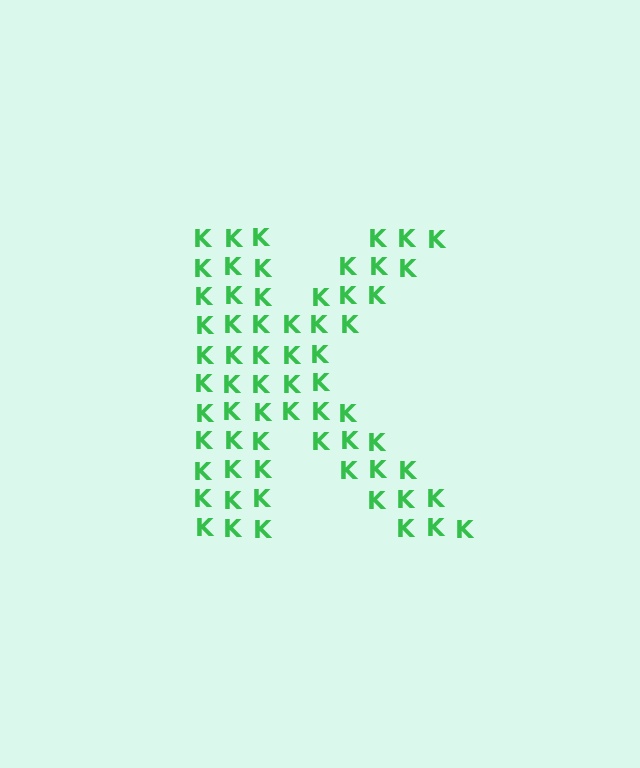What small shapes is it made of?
It is made of small letter K's.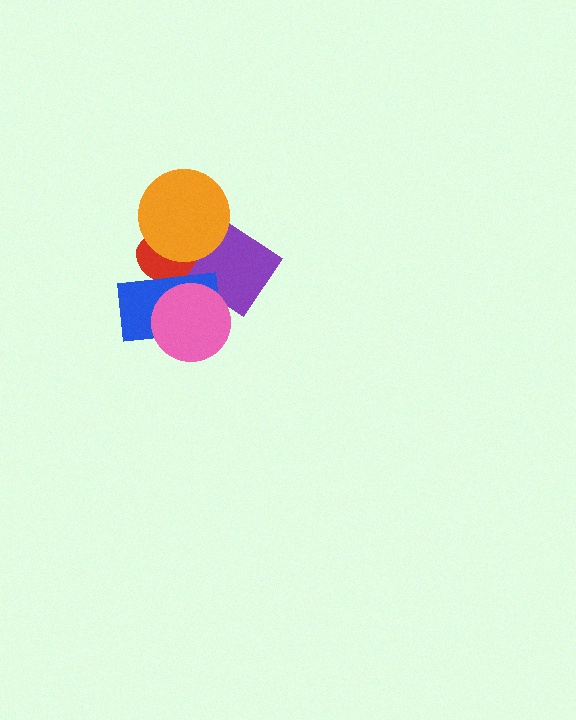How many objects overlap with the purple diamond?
4 objects overlap with the purple diamond.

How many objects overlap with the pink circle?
3 objects overlap with the pink circle.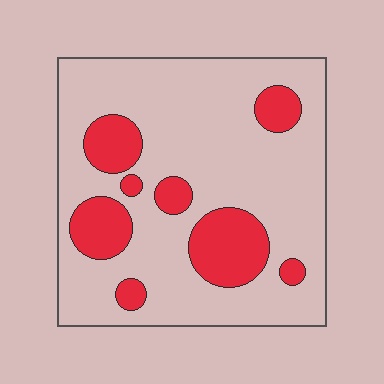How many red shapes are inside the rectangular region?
8.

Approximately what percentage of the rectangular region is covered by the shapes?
Approximately 20%.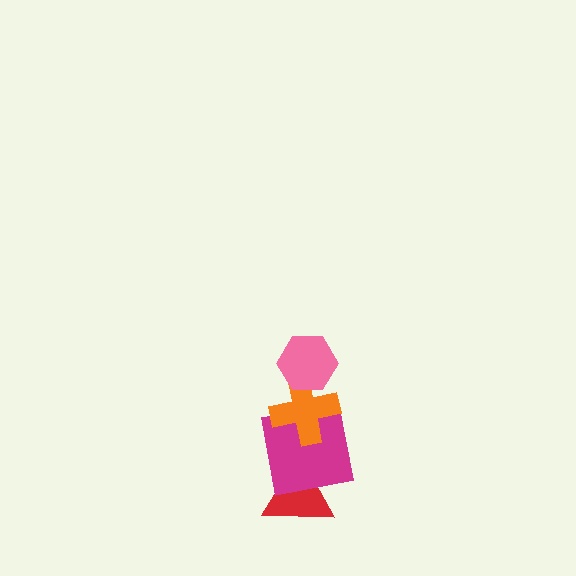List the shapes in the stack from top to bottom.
From top to bottom: the pink hexagon, the orange cross, the magenta square, the red triangle.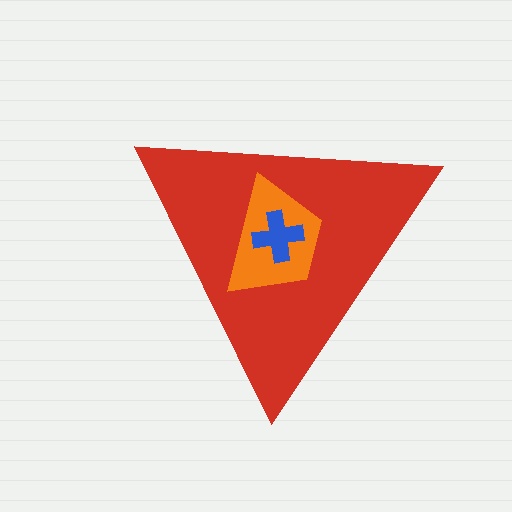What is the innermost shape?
The blue cross.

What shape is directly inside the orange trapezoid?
The blue cross.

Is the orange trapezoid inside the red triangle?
Yes.